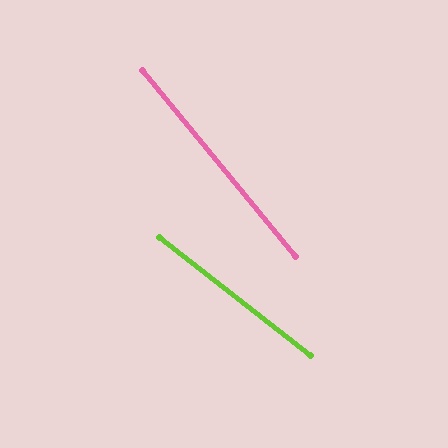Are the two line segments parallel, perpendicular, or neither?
Neither parallel nor perpendicular — they differ by about 12°.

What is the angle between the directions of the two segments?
Approximately 12 degrees.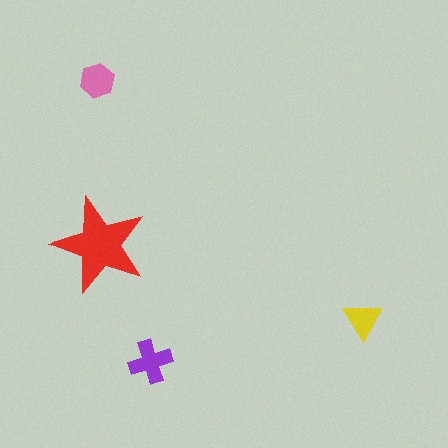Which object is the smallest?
The yellow triangle.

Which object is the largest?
The red star.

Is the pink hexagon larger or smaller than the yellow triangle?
Larger.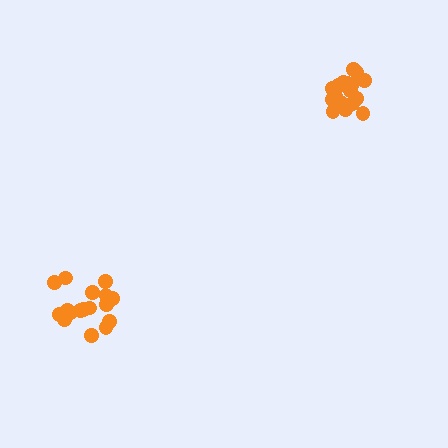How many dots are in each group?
Group 1: 17 dots, Group 2: 20 dots (37 total).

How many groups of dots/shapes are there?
There are 2 groups.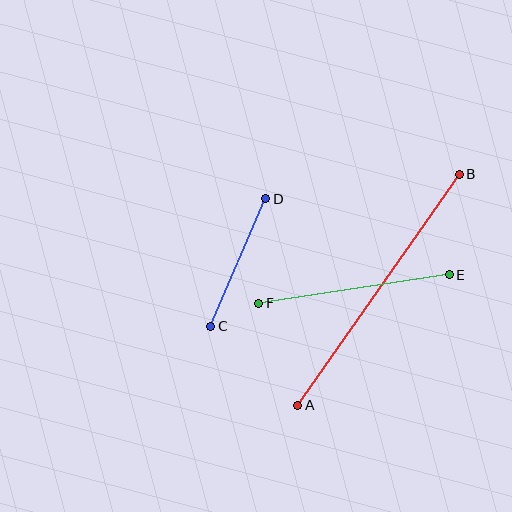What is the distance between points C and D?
The distance is approximately 139 pixels.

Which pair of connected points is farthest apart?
Points A and B are farthest apart.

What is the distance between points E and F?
The distance is approximately 193 pixels.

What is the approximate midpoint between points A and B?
The midpoint is at approximately (379, 290) pixels.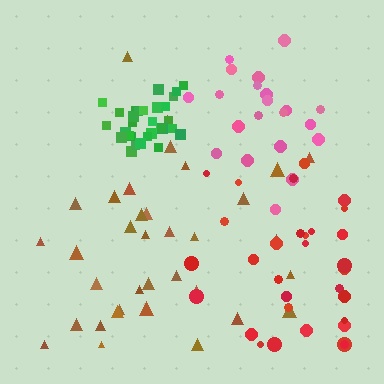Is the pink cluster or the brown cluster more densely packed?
Pink.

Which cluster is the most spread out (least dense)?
Brown.